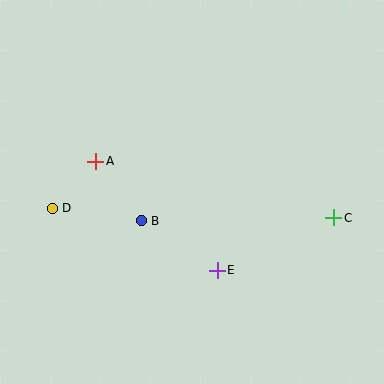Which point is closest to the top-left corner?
Point A is closest to the top-left corner.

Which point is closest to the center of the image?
Point B at (141, 221) is closest to the center.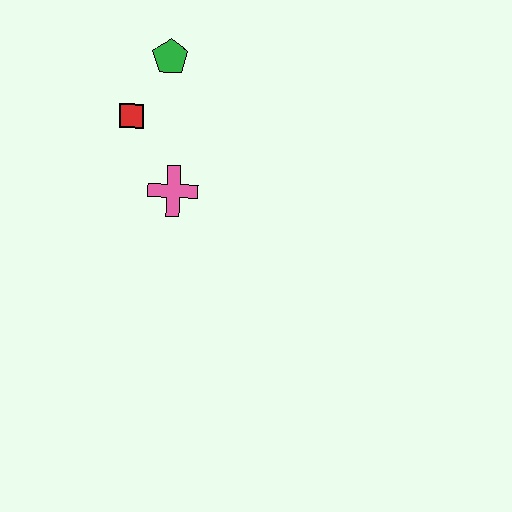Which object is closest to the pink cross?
The red square is closest to the pink cross.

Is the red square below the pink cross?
No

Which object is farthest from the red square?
The pink cross is farthest from the red square.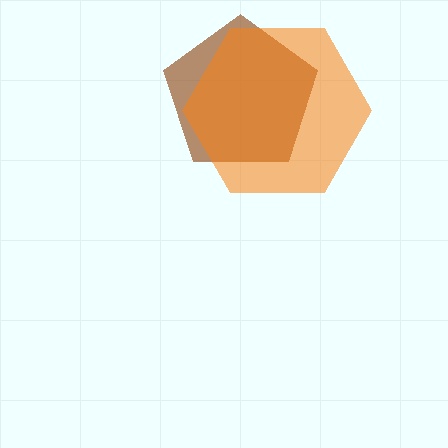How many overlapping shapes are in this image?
There are 2 overlapping shapes in the image.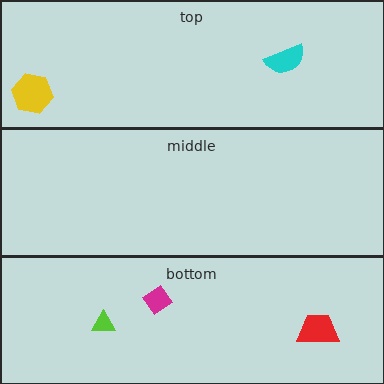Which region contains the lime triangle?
The bottom region.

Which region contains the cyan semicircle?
The top region.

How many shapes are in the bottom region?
3.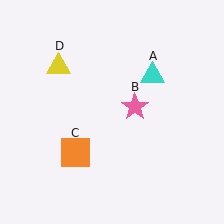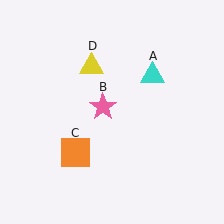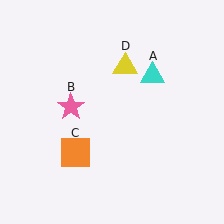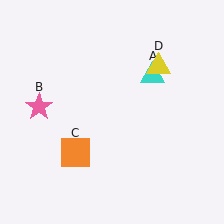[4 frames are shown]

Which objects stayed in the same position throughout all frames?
Cyan triangle (object A) and orange square (object C) remained stationary.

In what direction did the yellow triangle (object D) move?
The yellow triangle (object D) moved right.